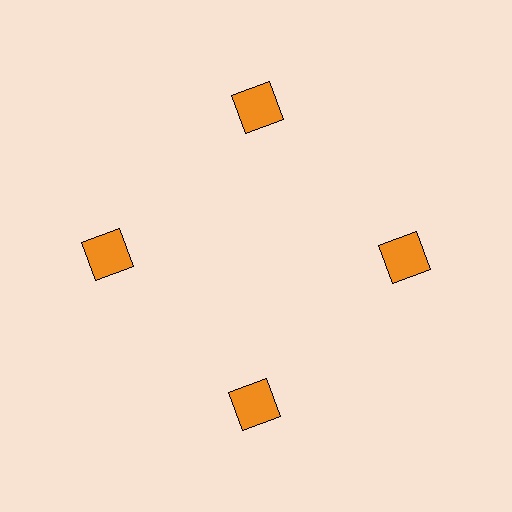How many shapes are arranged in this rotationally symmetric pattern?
There are 4 shapes, arranged in 4 groups of 1.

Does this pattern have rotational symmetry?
Yes, this pattern has 4-fold rotational symmetry. It looks the same after rotating 90 degrees around the center.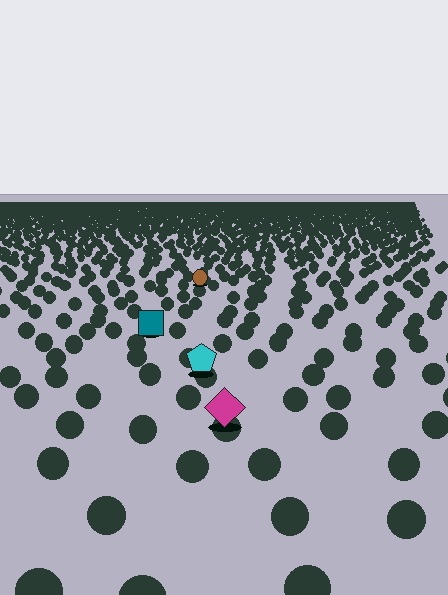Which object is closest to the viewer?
The magenta diamond is closest. The texture marks near it are larger and more spread out.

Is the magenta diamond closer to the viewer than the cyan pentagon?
Yes. The magenta diamond is closer — you can tell from the texture gradient: the ground texture is coarser near it.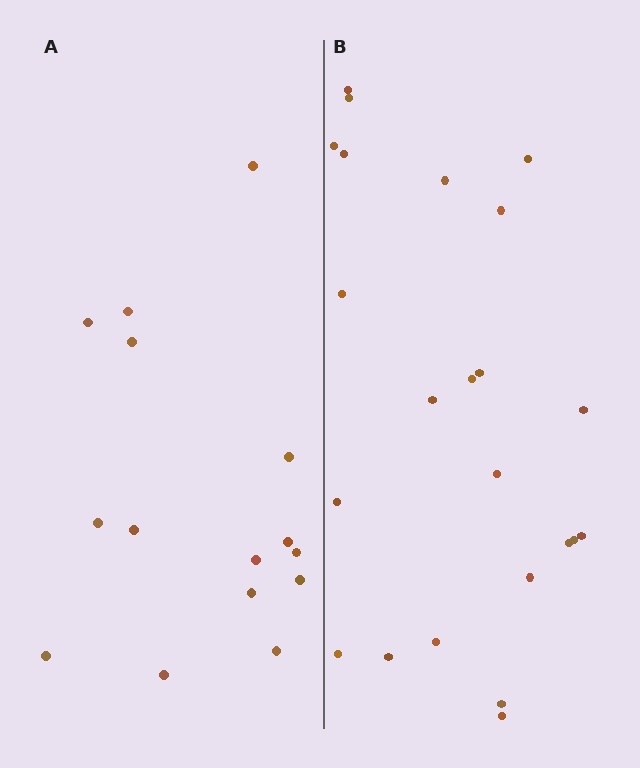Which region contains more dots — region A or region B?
Region B (the right region) has more dots.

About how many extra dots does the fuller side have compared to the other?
Region B has roughly 8 or so more dots than region A.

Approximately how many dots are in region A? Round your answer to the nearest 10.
About 20 dots. (The exact count is 15, which rounds to 20.)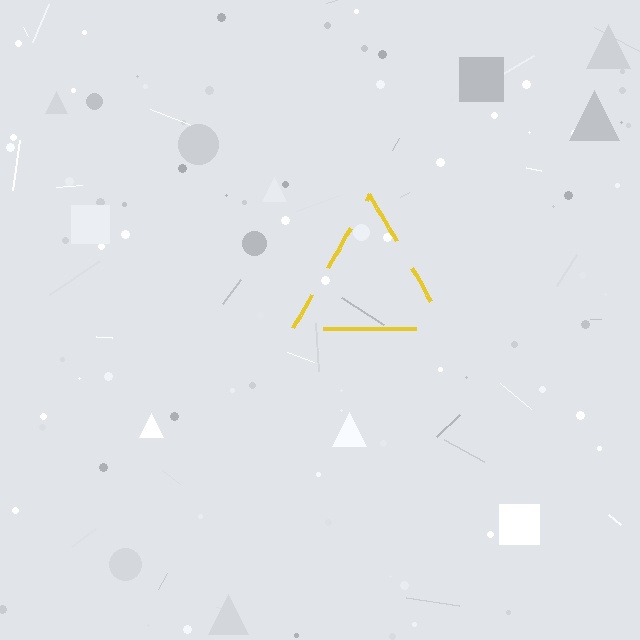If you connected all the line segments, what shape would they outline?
They would outline a triangle.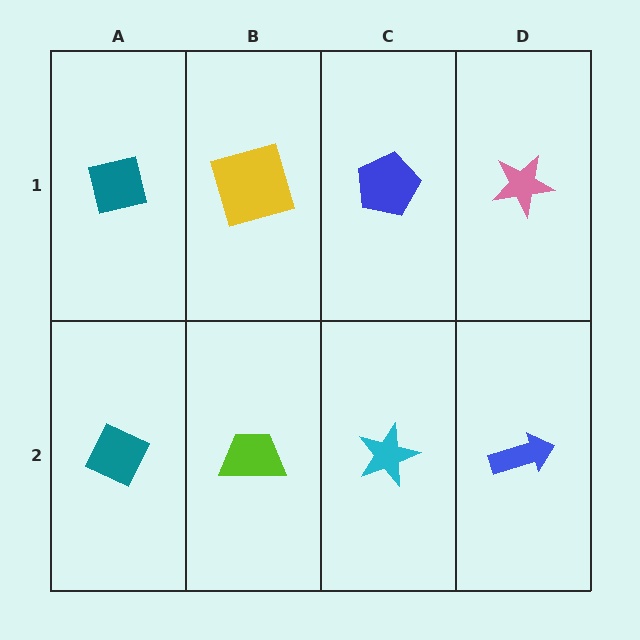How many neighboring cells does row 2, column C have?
3.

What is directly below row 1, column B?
A lime trapezoid.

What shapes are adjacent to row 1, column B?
A lime trapezoid (row 2, column B), a teal square (row 1, column A), a blue pentagon (row 1, column C).